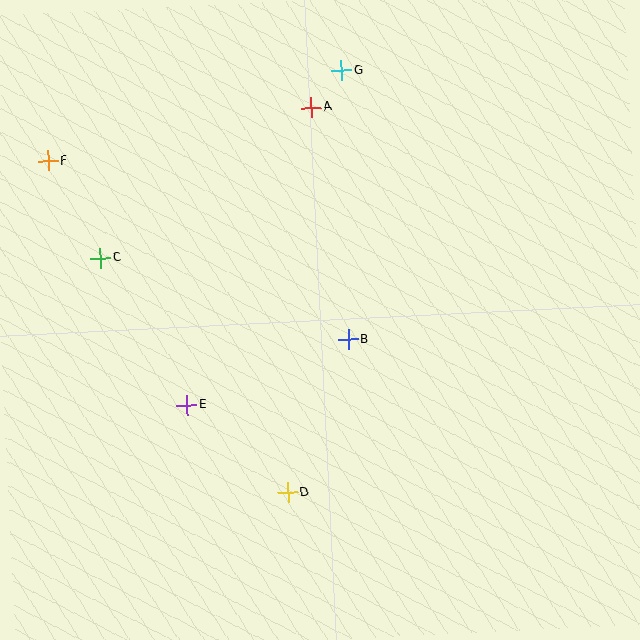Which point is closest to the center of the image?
Point B at (348, 339) is closest to the center.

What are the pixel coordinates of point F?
Point F is at (48, 161).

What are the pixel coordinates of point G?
Point G is at (342, 70).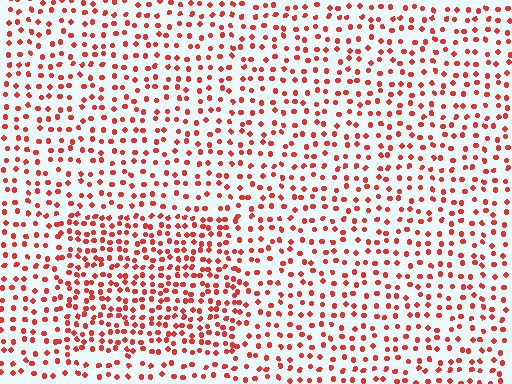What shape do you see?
I see a rectangle.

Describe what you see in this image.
The image contains small red elements arranged at two different densities. A rectangle-shaped region is visible where the elements are more densely packed than the surrounding area.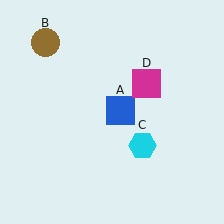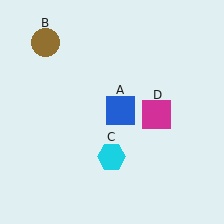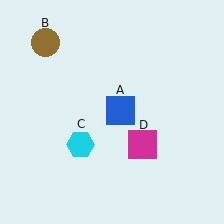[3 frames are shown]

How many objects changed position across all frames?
2 objects changed position: cyan hexagon (object C), magenta square (object D).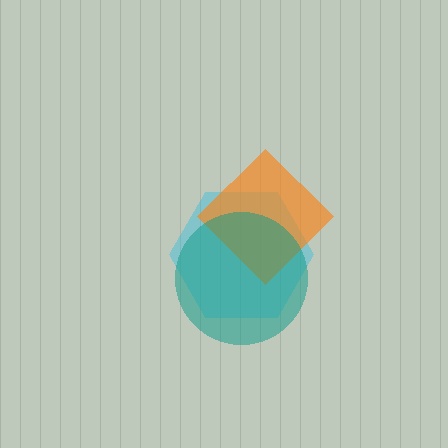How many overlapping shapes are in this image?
There are 3 overlapping shapes in the image.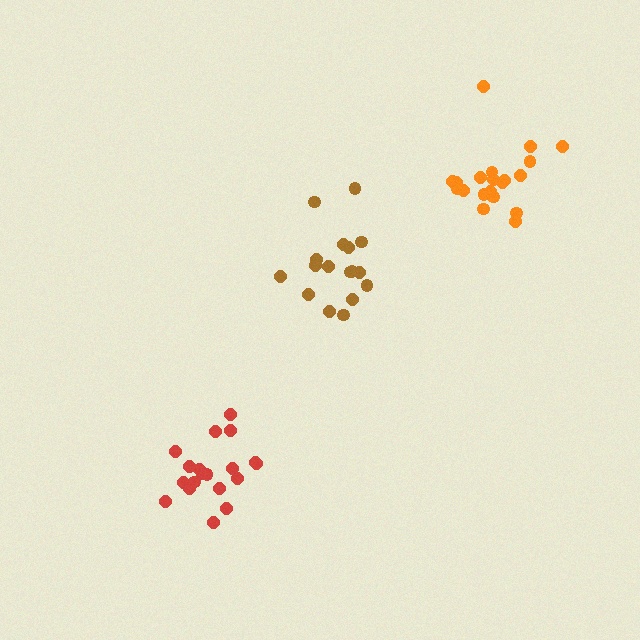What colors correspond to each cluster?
The clusters are colored: red, brown, orange.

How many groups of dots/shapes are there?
There are 3 groups.